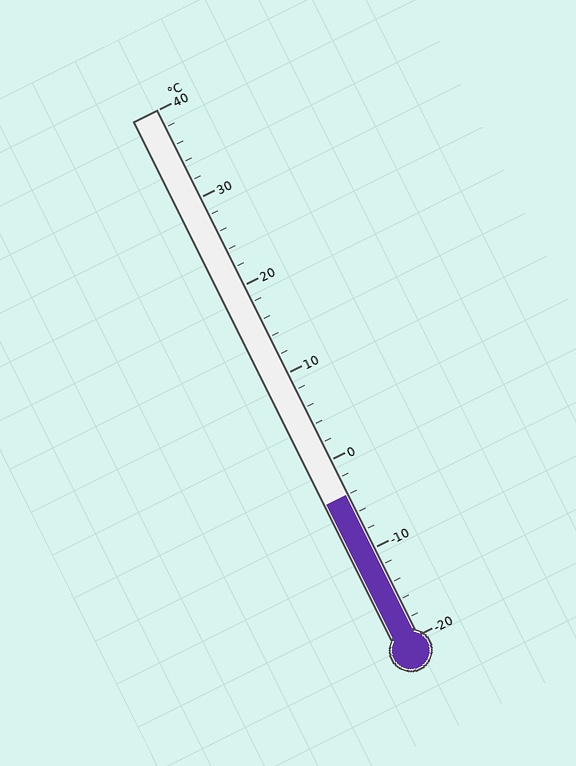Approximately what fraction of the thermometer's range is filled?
The thermometer is filled to approximately 25% of its range.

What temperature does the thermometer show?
The thermometer shows approximately -4°C.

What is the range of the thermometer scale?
The thermometer scale ranges from -20°C to 40°C.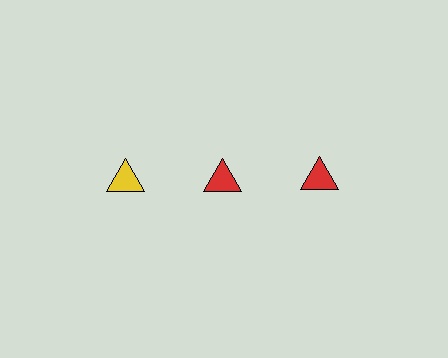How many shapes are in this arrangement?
There are 3 shapes arranged in a grid pattern.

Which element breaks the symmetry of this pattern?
The yellow triangle in the top row, leftmost column breaks the symmetry. All other shapes are red triangles.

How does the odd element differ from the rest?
It has a different color: yellow instead of red.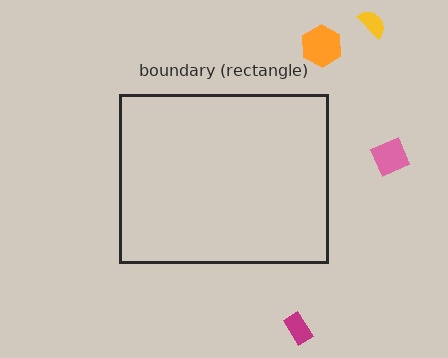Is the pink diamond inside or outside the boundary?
Outside.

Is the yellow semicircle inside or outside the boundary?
Outside.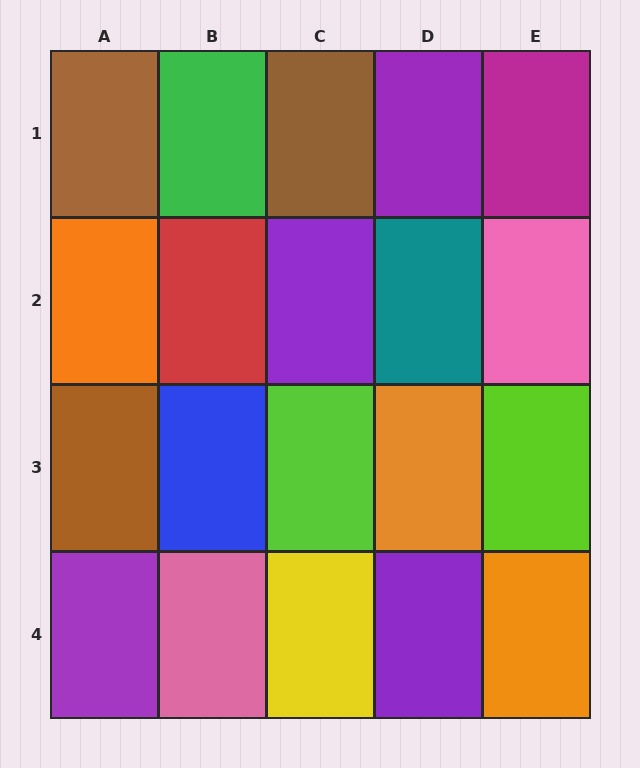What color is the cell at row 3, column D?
Orange.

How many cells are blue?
1 cell is blue.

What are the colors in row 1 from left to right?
Brown, green, brown, purple, magenta.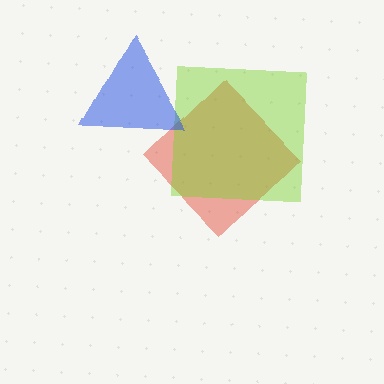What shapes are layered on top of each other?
The layered shapes are: a red diamond, a lime square, a blue triangle.